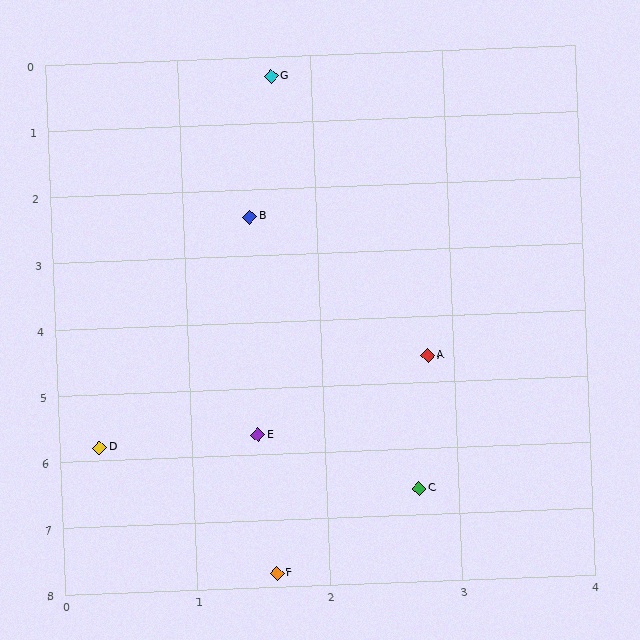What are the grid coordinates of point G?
Point G is at approximately (1.7, 0.3).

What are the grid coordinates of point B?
Point B is at approximately (1.5, 2.4).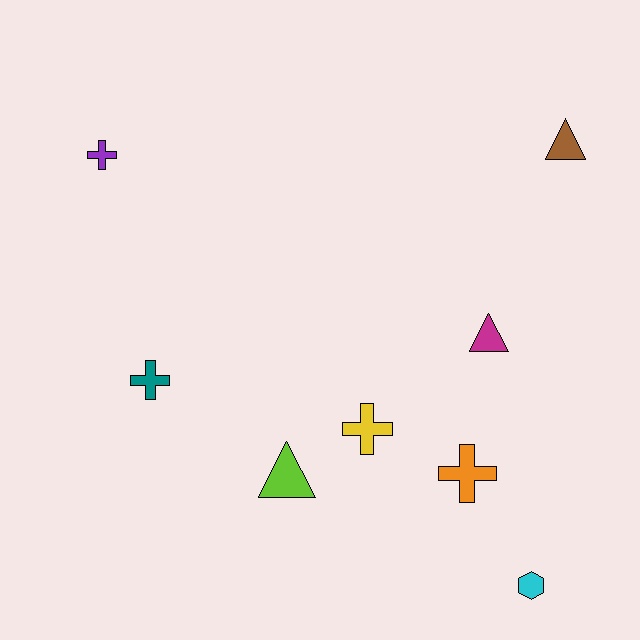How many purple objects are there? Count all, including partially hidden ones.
There is 1 purple object.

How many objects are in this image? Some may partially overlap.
There are 8 objects.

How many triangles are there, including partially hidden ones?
There are 3 triangles.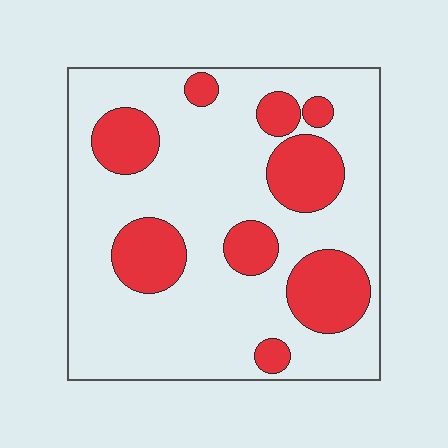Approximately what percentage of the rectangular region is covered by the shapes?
Approximately 25%.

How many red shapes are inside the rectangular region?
9.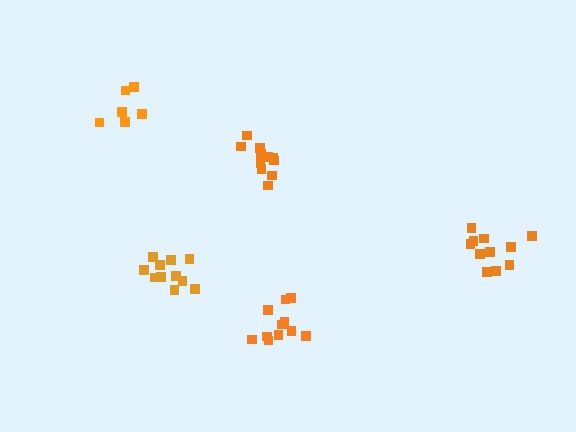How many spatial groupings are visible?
There are 5 spatial groupings.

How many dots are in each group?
Group 1: 11 dots, Group 2: 11 dots, Group 3: 11 dots, Group 4: 11 dots, Group 5: 6 dots (50 total).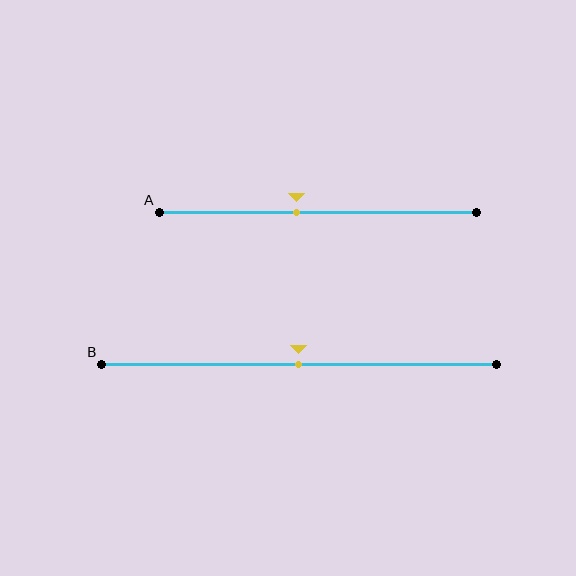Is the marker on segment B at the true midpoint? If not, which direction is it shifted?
Yes, the marker on segment B is at the true midpoint.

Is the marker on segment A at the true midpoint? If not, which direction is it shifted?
No, the marker on segment A is shifted to the left by about 7% of the segment length.